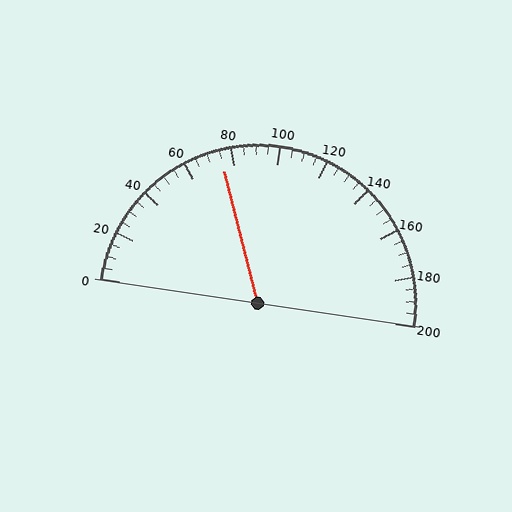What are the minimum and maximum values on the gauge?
The gauge ranges from 0 to 200.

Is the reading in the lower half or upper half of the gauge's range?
The reading is in the lower half of the range (0 to 200).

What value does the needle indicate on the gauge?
The needle indicates approximately 75.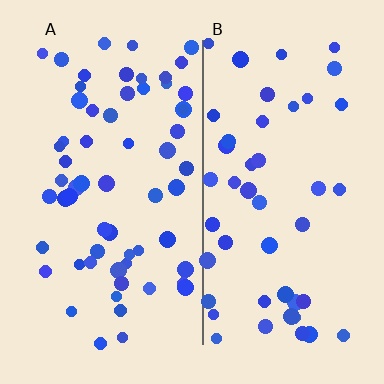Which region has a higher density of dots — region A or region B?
A (the left).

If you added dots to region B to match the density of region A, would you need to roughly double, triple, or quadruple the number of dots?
Approximately double.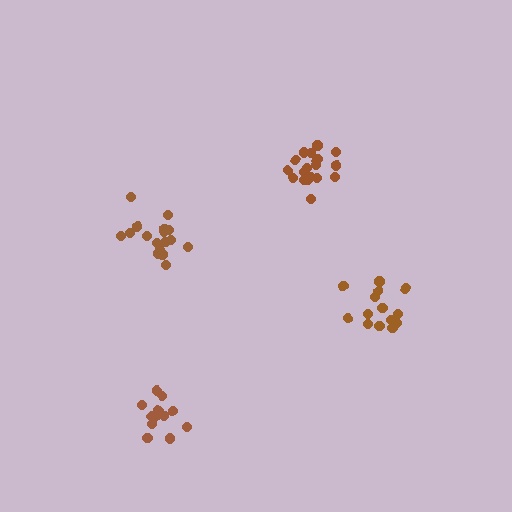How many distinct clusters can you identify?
There are 4 distinct clusters.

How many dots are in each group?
Group 1: 17 dots, Group 2: 18 dots, Group 3: 12 dots, Group 4: 15 dots (62 total).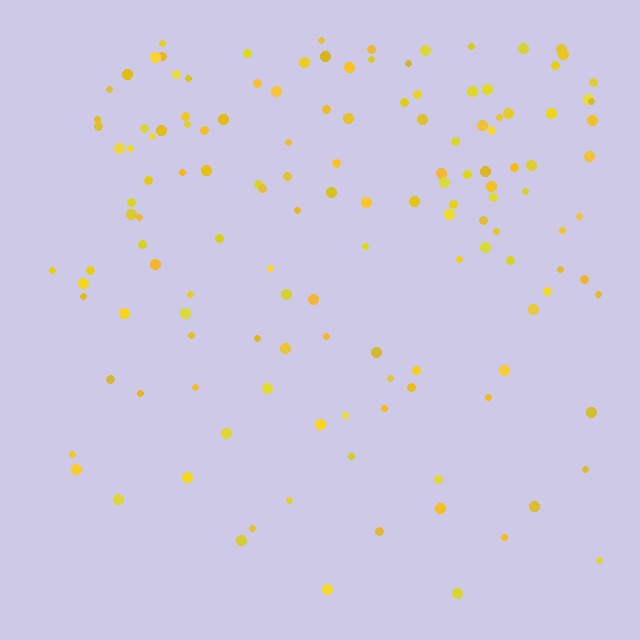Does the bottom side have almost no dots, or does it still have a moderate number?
Still a moderate number, just noticeably fewer than the top.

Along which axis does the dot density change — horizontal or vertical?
Vertical.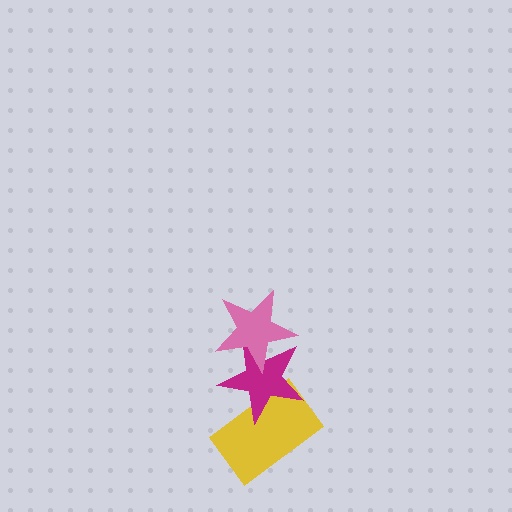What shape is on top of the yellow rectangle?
The magenta star is on top of the yellow rectangle.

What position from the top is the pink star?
The pink star is 1st from the top.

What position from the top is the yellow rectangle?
The yellow rectangle is 3rd from the top.